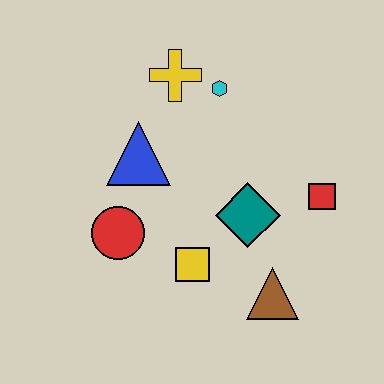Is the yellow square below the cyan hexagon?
Yes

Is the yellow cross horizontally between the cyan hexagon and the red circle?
Yes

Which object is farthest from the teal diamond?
The yellow cross is farthest from the teal diamond.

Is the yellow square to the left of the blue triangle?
No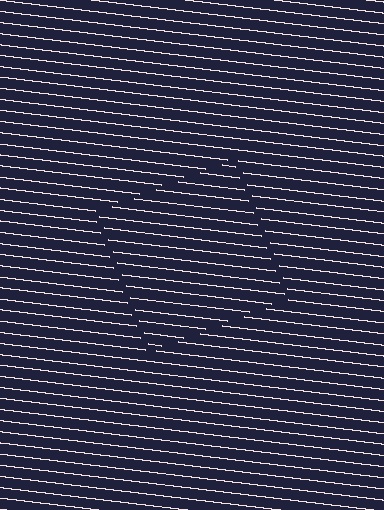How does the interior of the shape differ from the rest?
The interior of the shape contains the same grating, shifted by half a period — the contour is defined by the phase discontinuity where line-ends from the inner and outer gratings abut.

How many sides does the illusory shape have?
4 sides — the line-ends trace a square.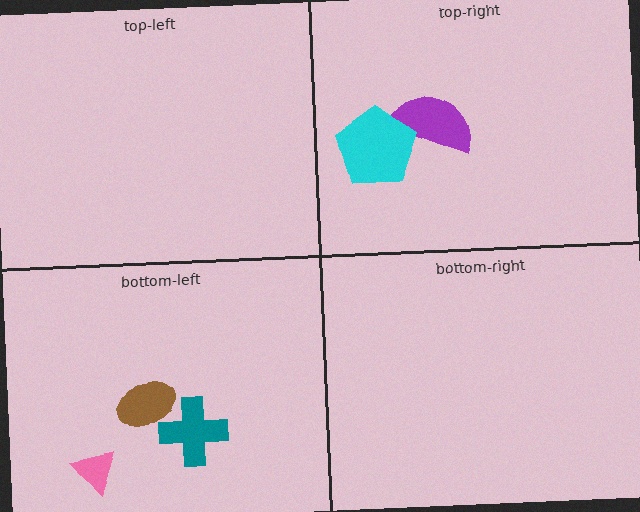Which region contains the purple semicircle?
The top-right region.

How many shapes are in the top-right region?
2.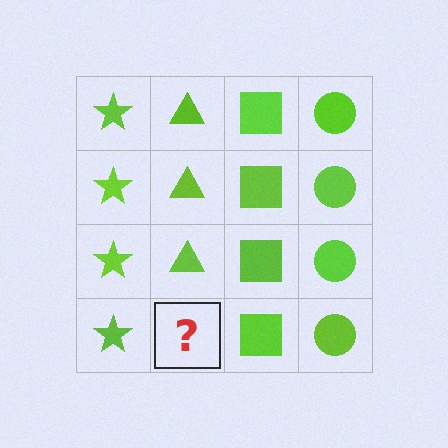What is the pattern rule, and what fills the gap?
The rule is that each column has a consistent shape. The gap should be filled with a lime triangle.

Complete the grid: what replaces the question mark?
The question mark should be replaced with a lime triangle.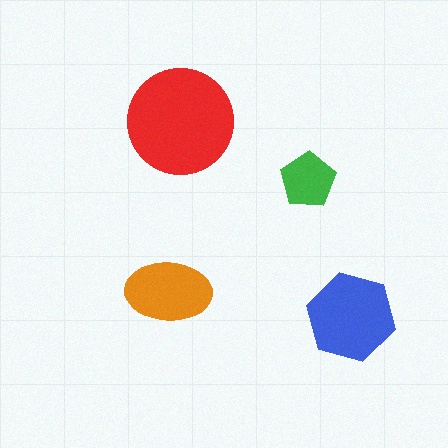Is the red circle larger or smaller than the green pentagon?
Larger.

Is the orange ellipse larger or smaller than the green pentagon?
Larger.